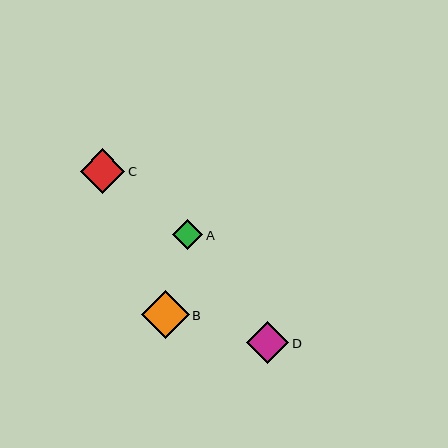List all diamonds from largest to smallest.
From largest to smallest: B, C, D, A.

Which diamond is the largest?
Diamond B is the largest with a size of approximately 48 pixels.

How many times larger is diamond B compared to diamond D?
Diamond B is approximately 1.1 times the size of diamond D.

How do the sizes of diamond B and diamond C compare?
Diamond B and diamond C are approximately the same size.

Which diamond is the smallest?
Diamond A is the smallest with a size of approximately 30 pixels.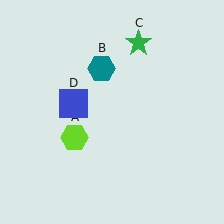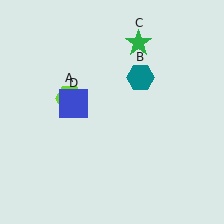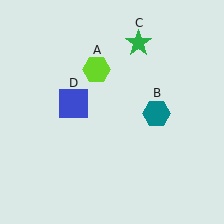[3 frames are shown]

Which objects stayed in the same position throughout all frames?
Green star (object C) and blue square (object D) remained stationary.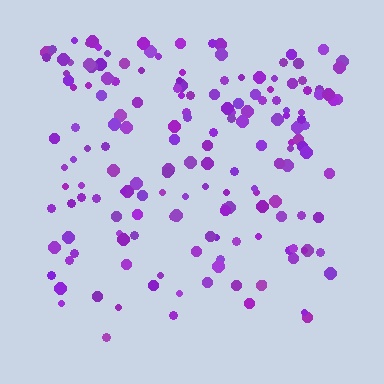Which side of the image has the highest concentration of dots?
The top.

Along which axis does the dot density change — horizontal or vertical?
Vertical.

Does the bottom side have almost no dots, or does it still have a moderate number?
Still a moderate number, just noticeably fewer than the top.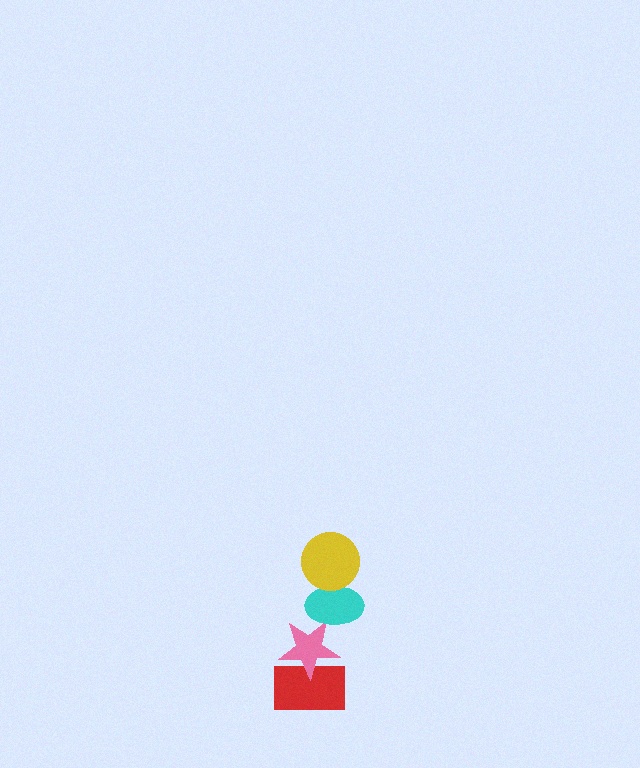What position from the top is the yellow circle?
The yellow circle is 1st from the top.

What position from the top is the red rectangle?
The red rectangle is 4th from the top.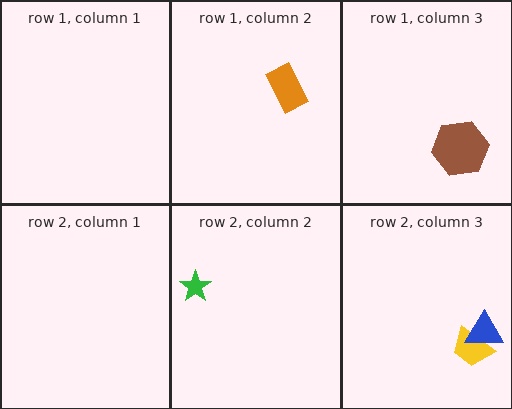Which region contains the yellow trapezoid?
The row 2, column 3 region.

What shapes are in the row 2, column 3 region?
The yellow trapezoid, the blue triangle.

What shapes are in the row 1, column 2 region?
The orange rectangle.